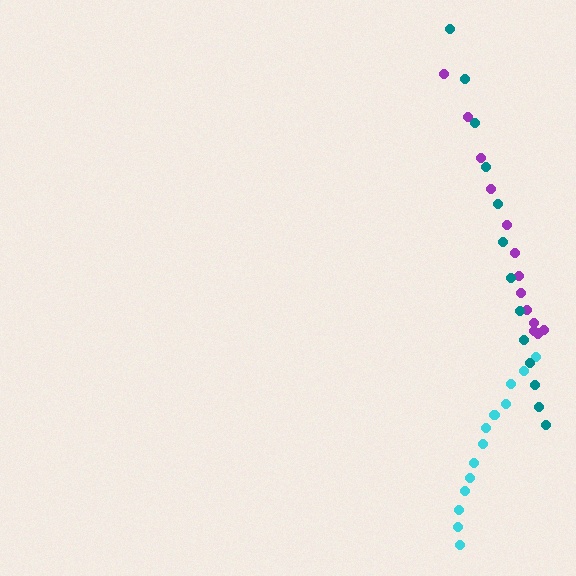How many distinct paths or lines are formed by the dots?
There are 3 distinct paths.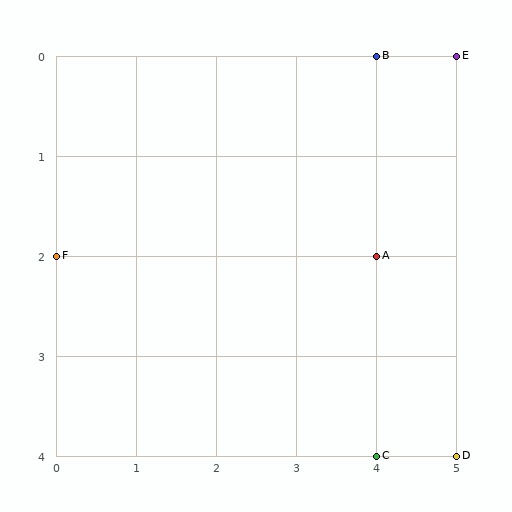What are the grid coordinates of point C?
Point C is at grid coordinates (4, 4).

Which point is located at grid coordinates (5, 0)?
Point E is at (5, 0).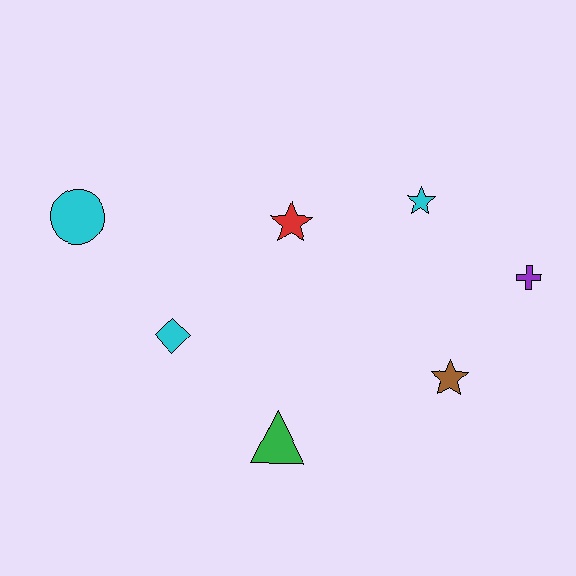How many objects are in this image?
There are 7 objects.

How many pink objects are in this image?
There are no pink objects.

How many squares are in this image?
There are no squares.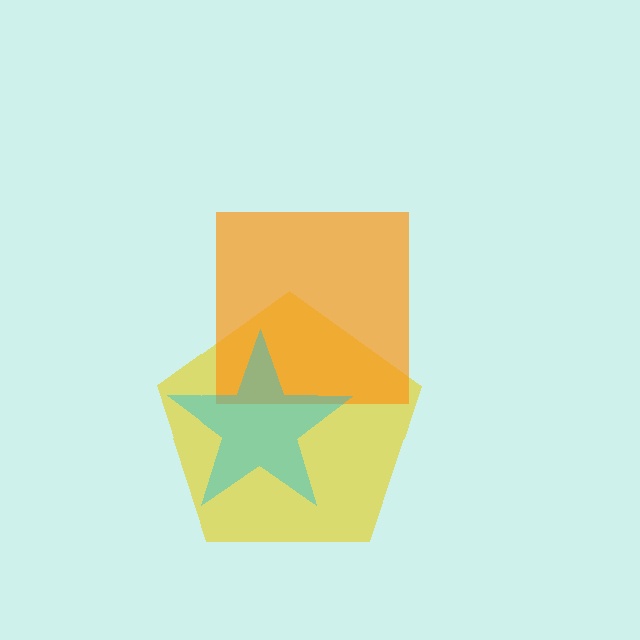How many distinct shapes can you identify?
There are 3 distinct shapes: a yellow pentagon, an orange square, a cyan star.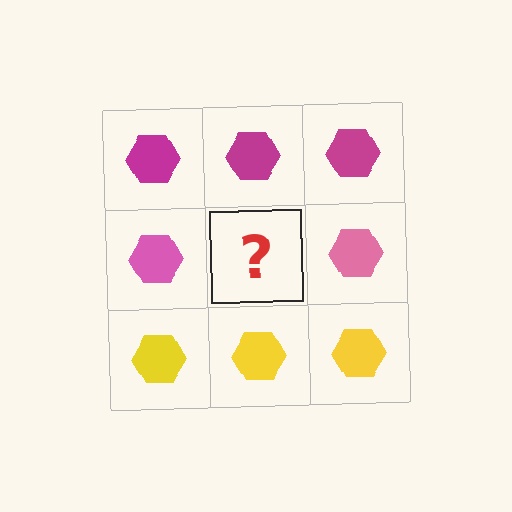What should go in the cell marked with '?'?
The missing cell should contain a pink hexagon.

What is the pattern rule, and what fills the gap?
The rule is that each row has a consistent color. The gap should be filled with a pink hexagon.